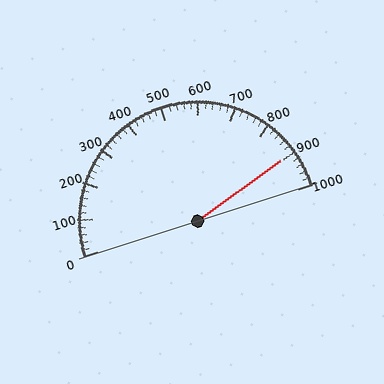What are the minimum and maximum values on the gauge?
The gauge ranges from 0 to 1000.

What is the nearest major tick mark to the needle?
The nearest major tick mark is 900.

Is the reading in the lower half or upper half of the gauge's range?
The reading is in the upper half of the range (0 to 1000).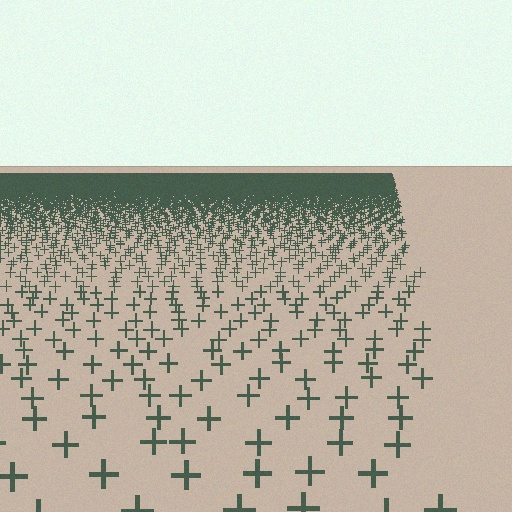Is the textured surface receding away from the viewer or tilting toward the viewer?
The surface is receding away from the viewer. Texture elements get smaller and denser toward the top.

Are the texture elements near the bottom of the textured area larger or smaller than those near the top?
Larger. Near the bottom, elements are closer to the viewer and appear at a bigger on-screen size.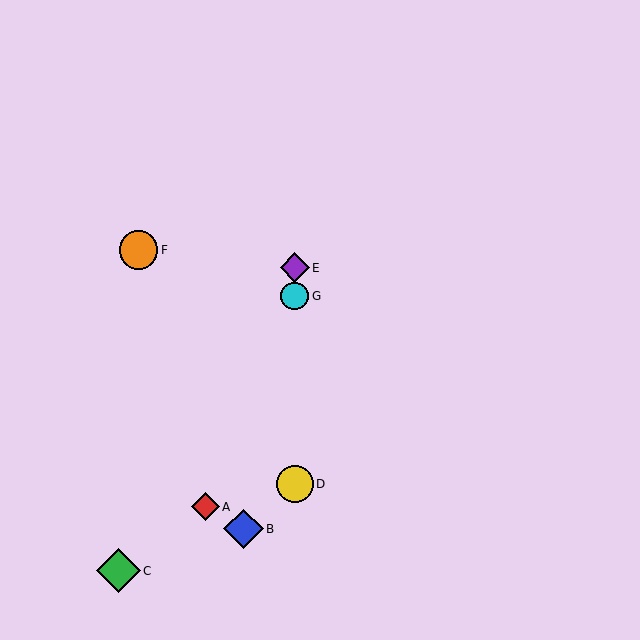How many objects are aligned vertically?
3 objects (D, E, G) are aligned vertically.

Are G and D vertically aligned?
Yes, both are at x≈295.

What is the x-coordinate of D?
Object D is at x≈295.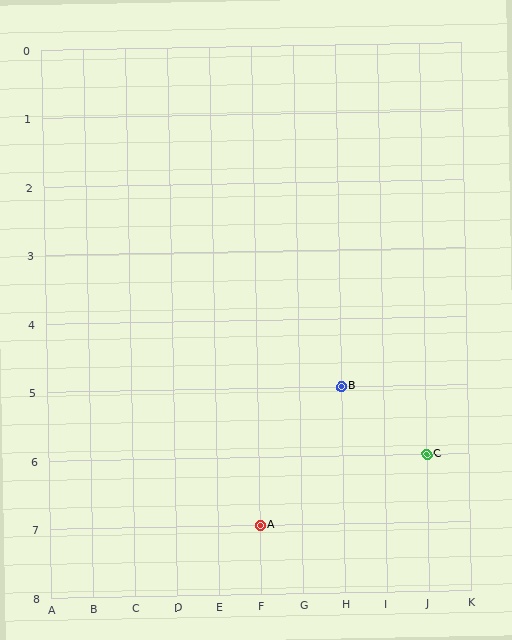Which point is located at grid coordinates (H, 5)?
Point B is at (H, 5).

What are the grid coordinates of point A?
Point A is at grid coordinates (F, 7).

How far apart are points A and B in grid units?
Points A and B are 2 columns and 2 rows apart (about 2.8 grid units diagonally).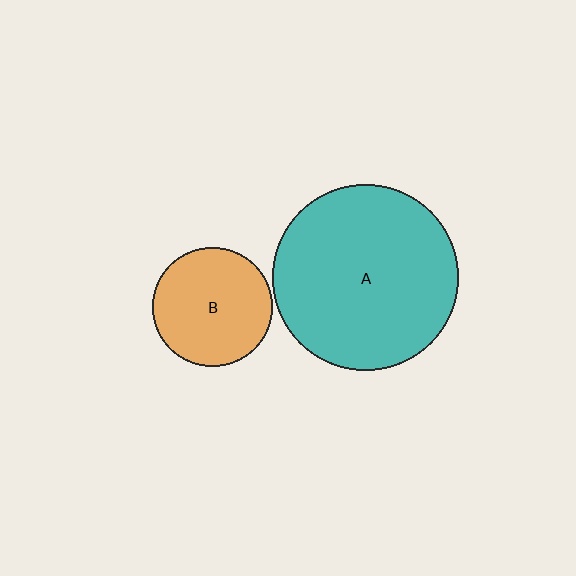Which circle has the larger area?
Circle A (teal).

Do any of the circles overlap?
No, none of the circles overlap.